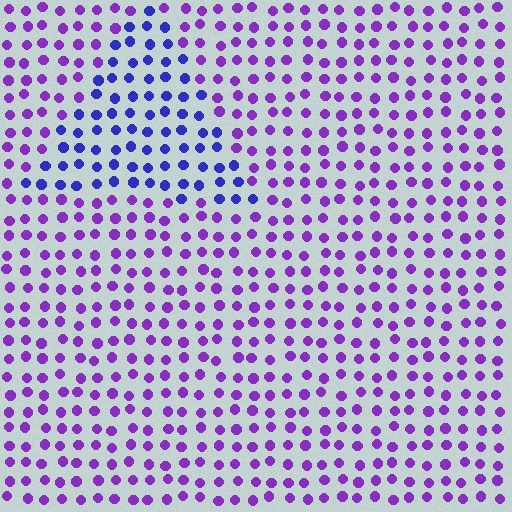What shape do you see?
I see a triangle.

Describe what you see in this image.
The image is filled with small purple elements in a uniform arrangement. A triangle-shaped region is visible where the elements are tinted to a slightly different hue, forming a subtle color boundary.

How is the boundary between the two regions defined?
The boundary is defined purely by a slight shift in hue (about 38 degrees). Spacing, size, and orientation are identical on both sides.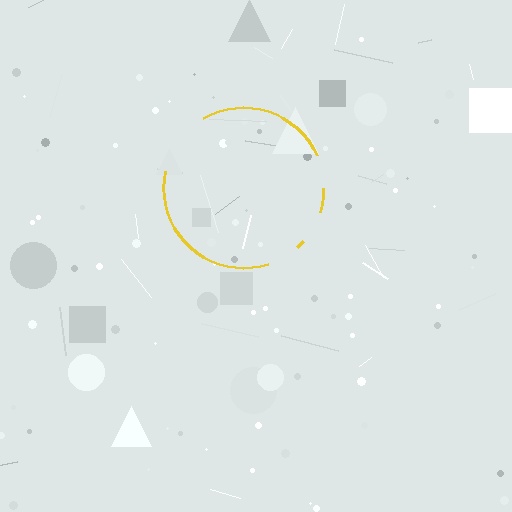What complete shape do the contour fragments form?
The contour fragments form a circle.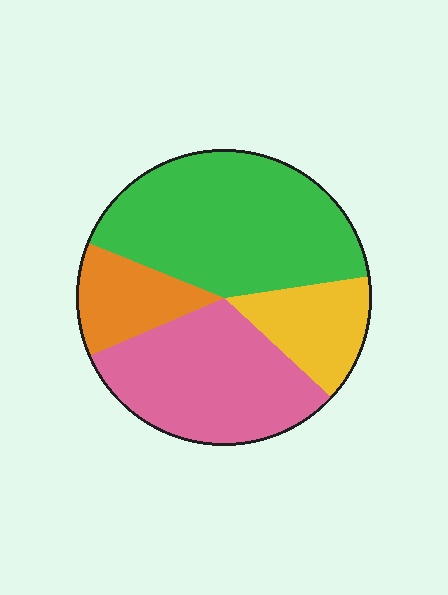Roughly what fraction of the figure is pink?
Pink covers 31% of the figure.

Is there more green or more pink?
Green.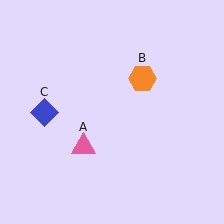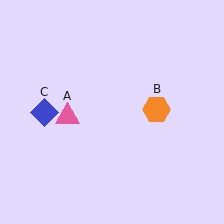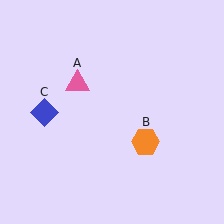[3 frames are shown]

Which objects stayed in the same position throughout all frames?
Blue diamond (object C) remained stationary.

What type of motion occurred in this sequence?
The pink triangle (object A), orange hexagon (object B) rotated clockwise around the center of the scene.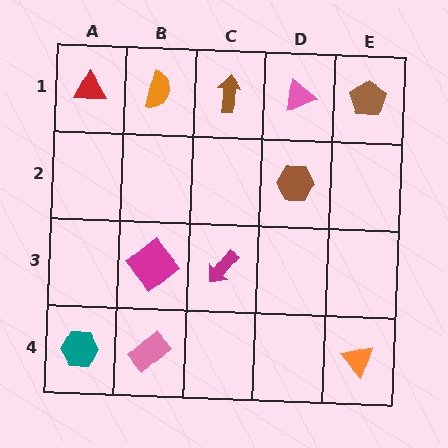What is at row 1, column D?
A pink triangle.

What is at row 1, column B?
An orange semicircle.